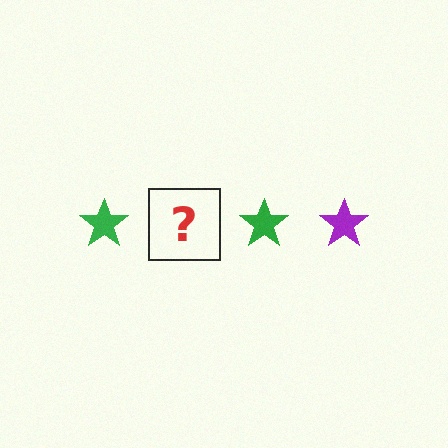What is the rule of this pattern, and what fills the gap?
The rule is that the pattern cycles through green, purple stars. The gap should be filled with a purple star.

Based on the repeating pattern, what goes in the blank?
The blank should be a purple star.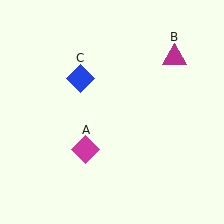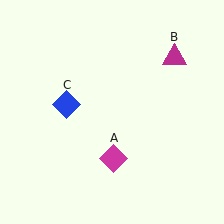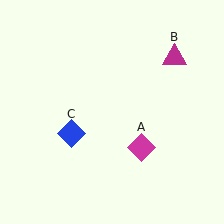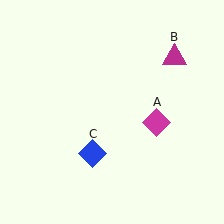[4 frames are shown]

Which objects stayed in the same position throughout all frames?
Magenta triangle (object B) remained stationary.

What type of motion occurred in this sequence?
The magenta diamond (object A), blue diamond (object C) rotated counterclockwise around the center of the scene.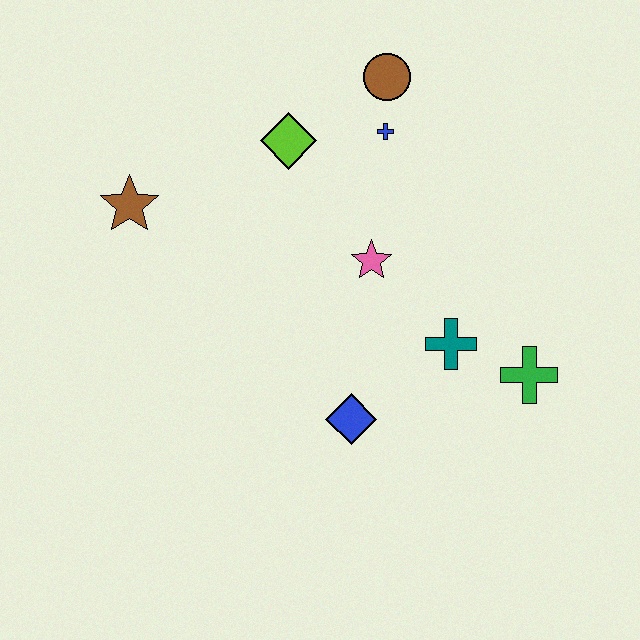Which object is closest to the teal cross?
The green cross is closest to the teal cross.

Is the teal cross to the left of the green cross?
Yes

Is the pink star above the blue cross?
No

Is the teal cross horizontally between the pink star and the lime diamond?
No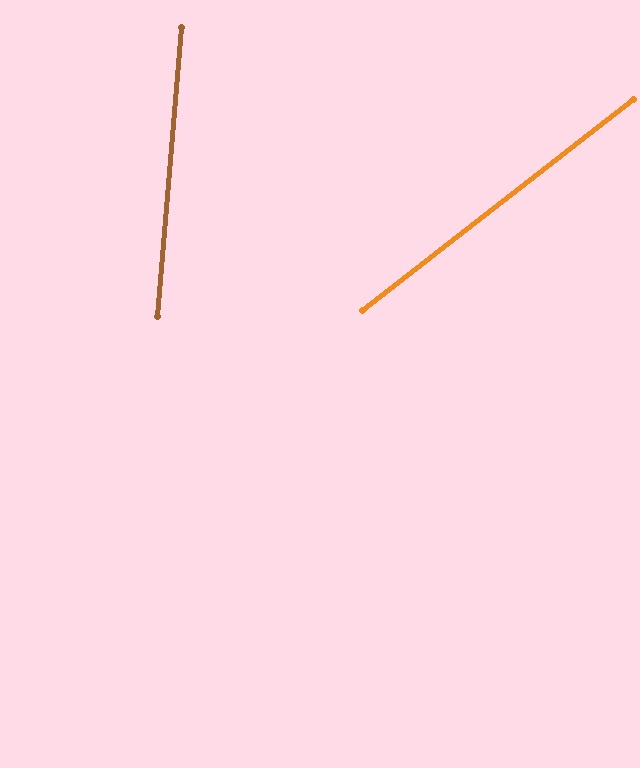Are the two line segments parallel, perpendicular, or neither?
Neither parallel nor perpendicular — they differ by about 47°.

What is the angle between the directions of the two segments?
Approximately 47 degrees.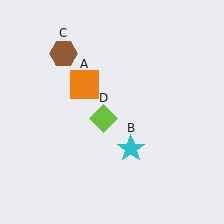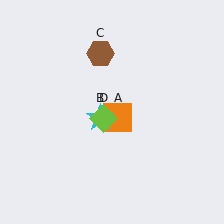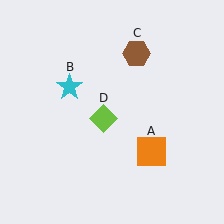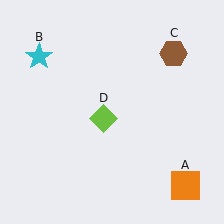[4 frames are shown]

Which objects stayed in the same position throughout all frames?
Lime diamond (object D) remained stationary.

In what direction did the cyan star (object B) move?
The cyan star (object B) moved up and to the left.